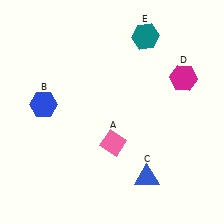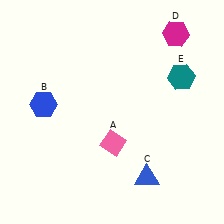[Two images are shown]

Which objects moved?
The objects that moved are: the magenta hexagon (D), the teal hexagon (E).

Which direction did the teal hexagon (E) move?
The teal hexagon (E) moved down.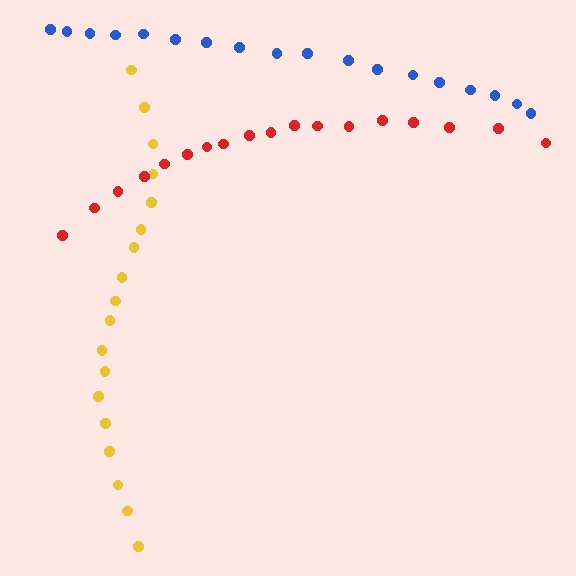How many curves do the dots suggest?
There are 3 distinct paths.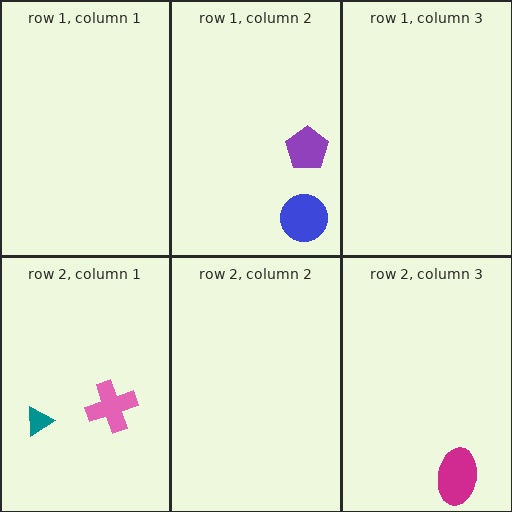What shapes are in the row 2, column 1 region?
The pink cross, the teal triangle.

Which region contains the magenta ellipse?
The row 2, column 3 region.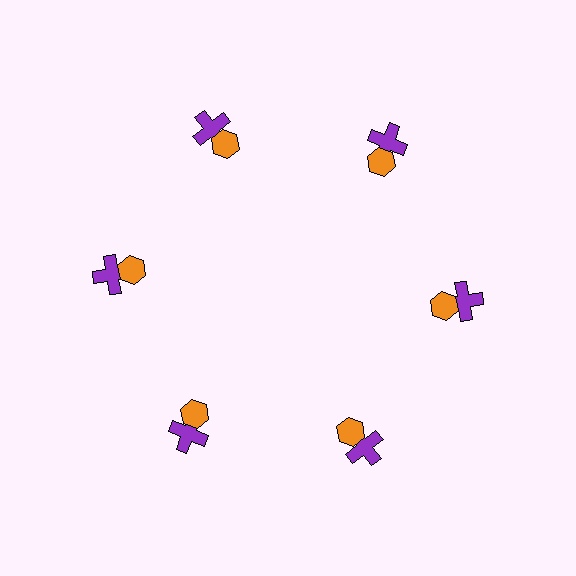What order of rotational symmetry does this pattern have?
This pattern has 6-fold rotational symmetry.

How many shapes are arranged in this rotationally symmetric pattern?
There are 12 shapes, arranged in 6 groups of 2.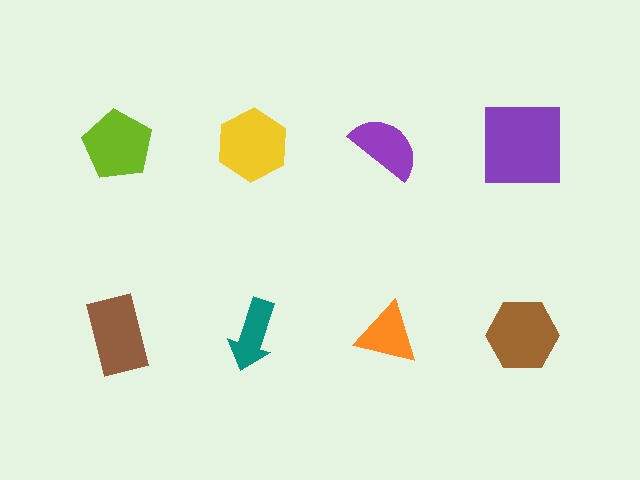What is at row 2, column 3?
An orange triangle.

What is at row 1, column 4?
A purple square.